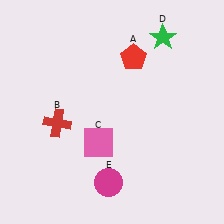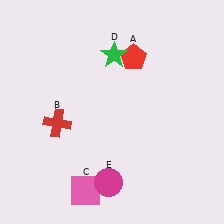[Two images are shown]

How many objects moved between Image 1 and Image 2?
2 objects moved between the two images.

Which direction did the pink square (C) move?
The pink square (C) moved down.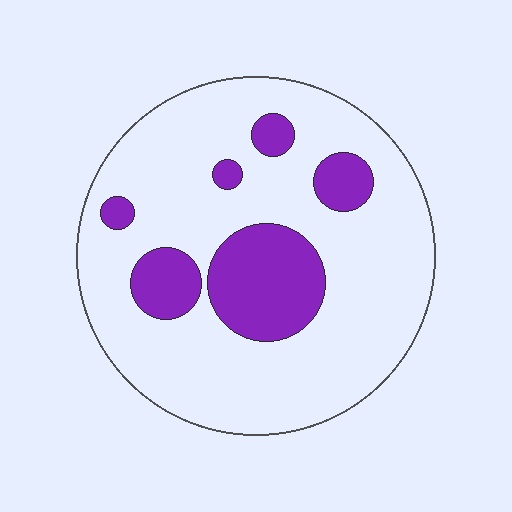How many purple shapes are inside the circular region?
6.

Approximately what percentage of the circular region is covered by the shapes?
Approximately 20%.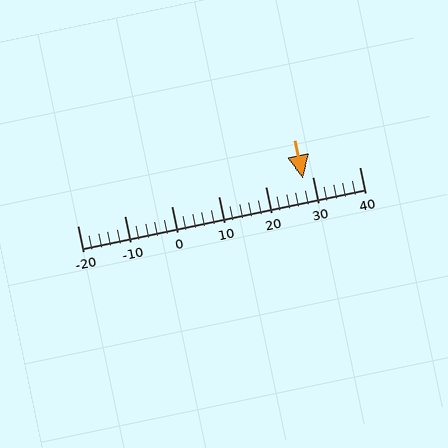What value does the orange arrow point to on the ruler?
The orange arrow points to approximately 28.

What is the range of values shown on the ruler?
The ruler shows values from -20 to 40.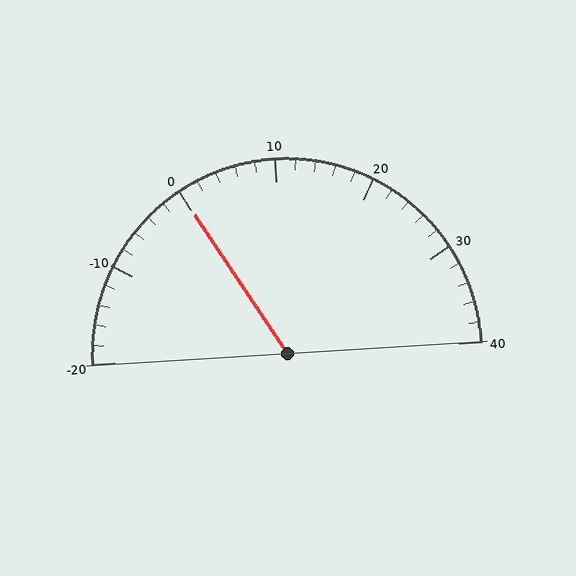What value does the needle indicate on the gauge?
The needle indicates approximately 0.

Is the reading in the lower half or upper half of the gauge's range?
The reading is in the lower half of the range (-20 to 40).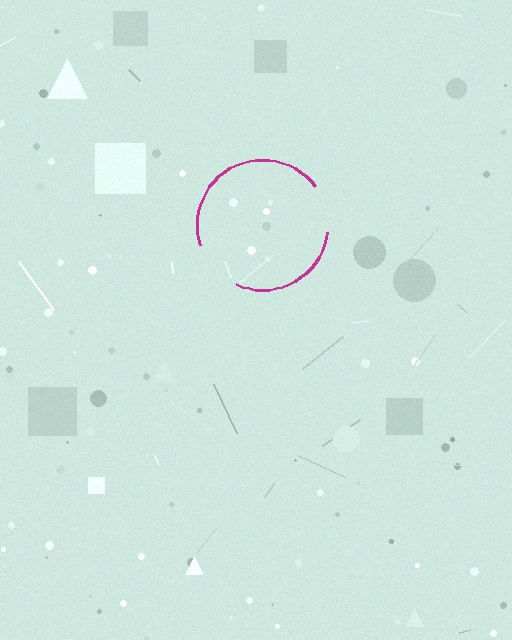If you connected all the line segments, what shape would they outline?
They would outline a circle.